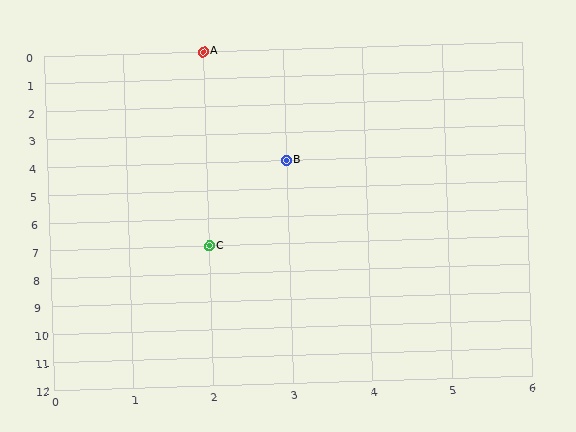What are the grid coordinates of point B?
Point B is at grid coordinates (3, 4).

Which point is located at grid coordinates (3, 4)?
Point B is at (3, 4).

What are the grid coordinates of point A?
Point A is at grid coordinates (2, 0).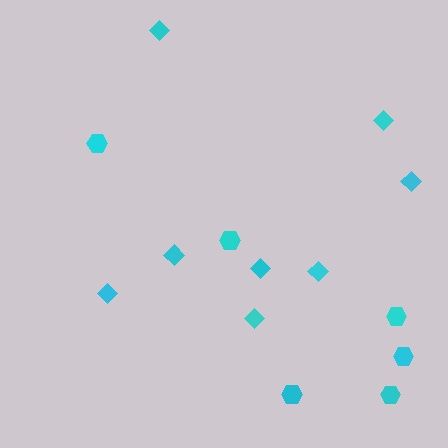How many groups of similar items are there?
There are 2 groups: one group of diamonds (8) and one group of hexagons (6).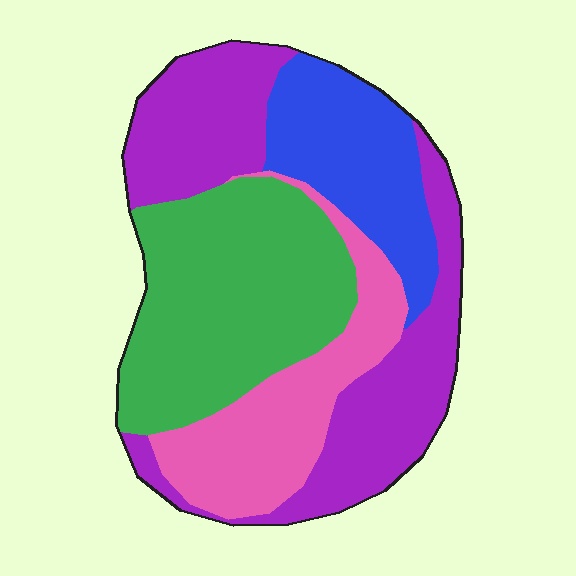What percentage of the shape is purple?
Purple covers about 30% of the shape.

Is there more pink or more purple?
Purple.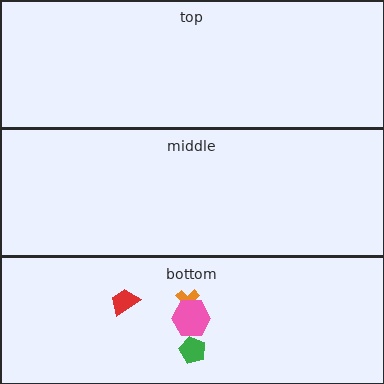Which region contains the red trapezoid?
The bottom region.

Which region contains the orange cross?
The bottom region.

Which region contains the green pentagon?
The bottom region.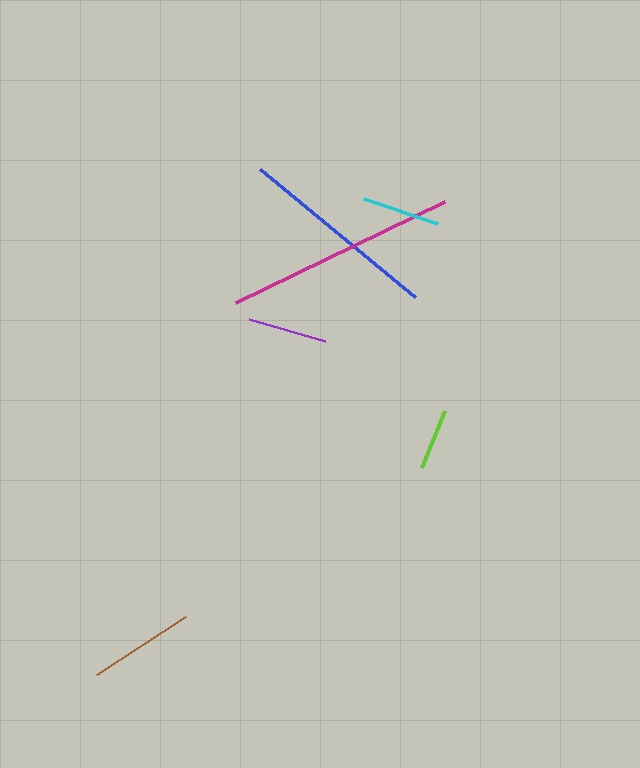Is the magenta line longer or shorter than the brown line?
The magenta line is longer than the brown line.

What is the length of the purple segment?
The purple segment is approximately 79 pixels long.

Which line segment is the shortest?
The lime line is the shortest at approximately 61 pixels.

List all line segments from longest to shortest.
From longest to shortest: magenta, blue, brown, purple, cyan, lime.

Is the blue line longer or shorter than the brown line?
The blue line is longer than the brown line.